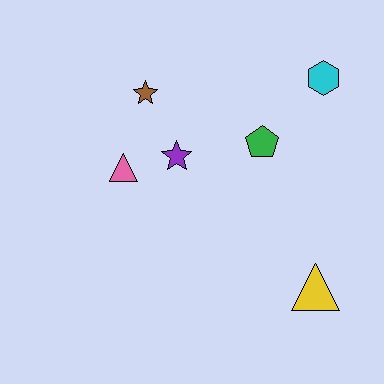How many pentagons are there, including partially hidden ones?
There is 1 pentagon.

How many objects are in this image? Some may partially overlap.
There are 6 objects.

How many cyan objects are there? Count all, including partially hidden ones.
There is 1 cyan object.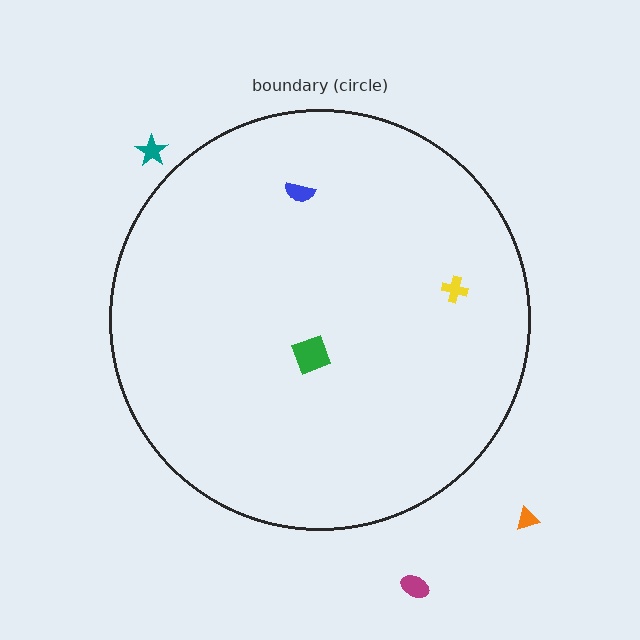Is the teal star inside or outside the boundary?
Outside.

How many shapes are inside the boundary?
3 inside, 3 outside.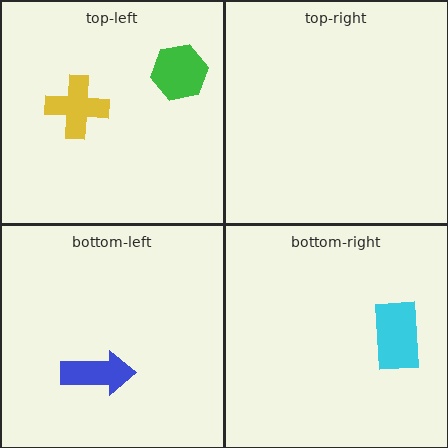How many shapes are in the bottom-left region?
1.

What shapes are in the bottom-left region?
The blue arrow.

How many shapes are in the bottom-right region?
1.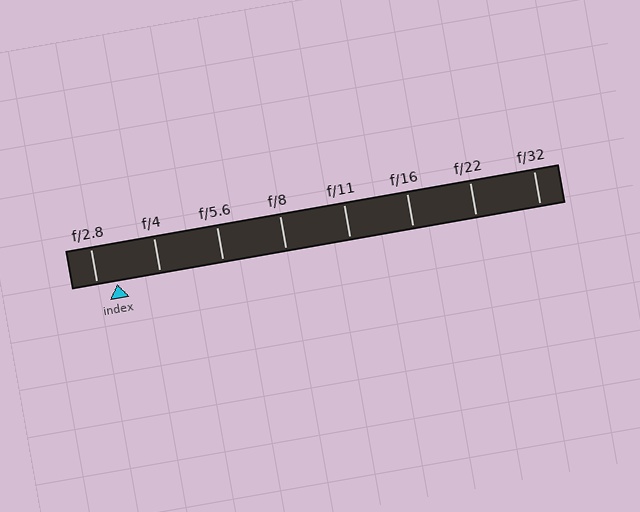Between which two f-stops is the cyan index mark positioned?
The index mark is between f/2.8 and f/4.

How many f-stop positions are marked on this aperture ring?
There are 8 f-stop positions marked.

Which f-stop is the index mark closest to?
The index mark is closest to f/2.8.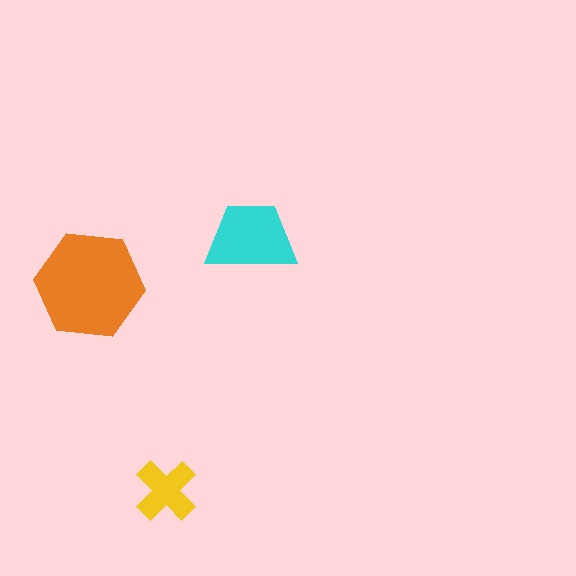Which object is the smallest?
The yellow cross.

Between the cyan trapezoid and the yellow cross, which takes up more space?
The cyan trapezoid.